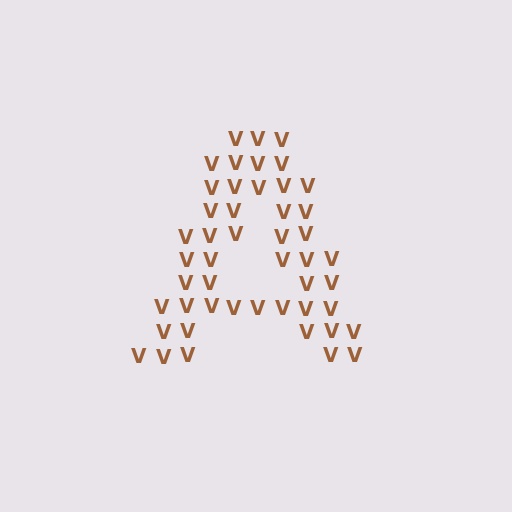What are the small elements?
The small elements are letter V's.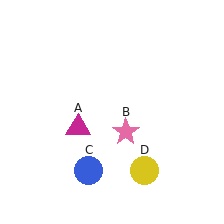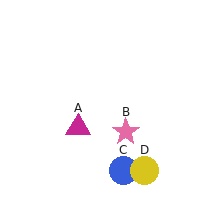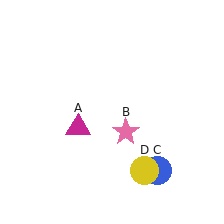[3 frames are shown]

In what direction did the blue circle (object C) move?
The blue circle (object C) moved right.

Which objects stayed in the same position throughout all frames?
Magenta triangle (object A) and pink star (object B) and yellow circle (object D) remained stationary.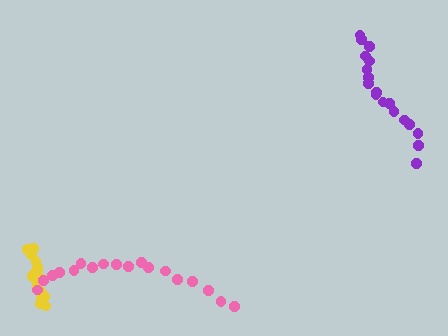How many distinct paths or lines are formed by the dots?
There are 3 distinct paths.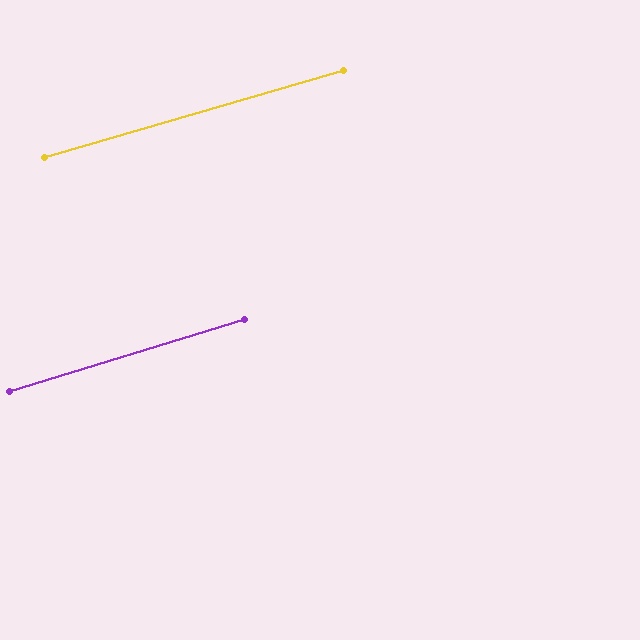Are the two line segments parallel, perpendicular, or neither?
Parallel — their directions differ by only 0.9°.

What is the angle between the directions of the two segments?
Approximately 1 degree.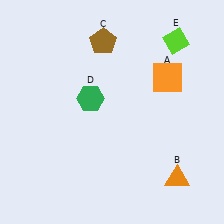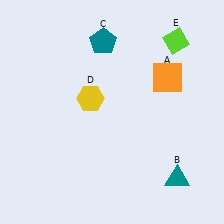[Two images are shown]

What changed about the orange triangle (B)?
In Image 1, B is orange. In Image 2, it changed to teal.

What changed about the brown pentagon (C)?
In Image 1, C is brown. In Image 2, it changed to teal.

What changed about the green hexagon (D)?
In Image 1, D is green. In Image 2, it changed to yellow.